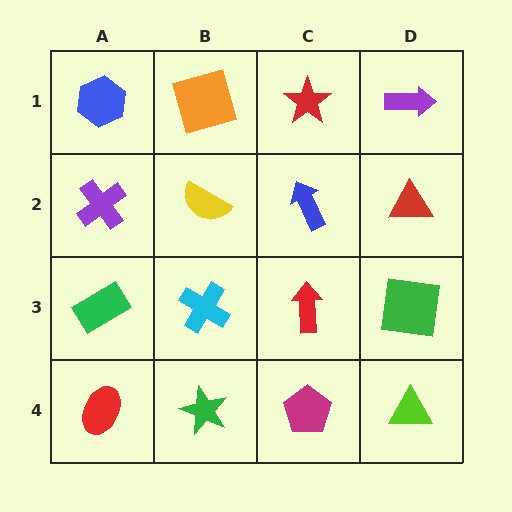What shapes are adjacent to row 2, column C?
A red star (row 1, column C), a red arrow (row 3, column C), a yellow semicircle (row 2, column B), a red triangle (row 2, column D).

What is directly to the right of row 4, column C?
A lime triangle.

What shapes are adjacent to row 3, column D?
A red triangle (row 2, column D), a lime triangle (row 4, column D), a red arrow (row 3, column C).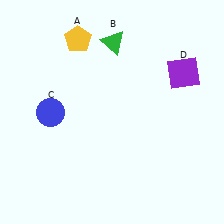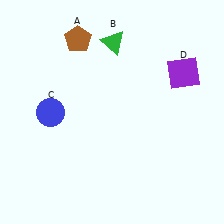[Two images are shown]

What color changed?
The pentagon (A) changed from yellow in Image 1 to brown in Image 2.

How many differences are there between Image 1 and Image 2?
There is 1 difference between the two images.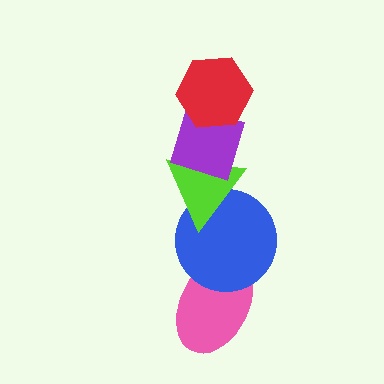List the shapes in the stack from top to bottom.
From top to bottom: the red hexagon, the purple diamond, the lime triangle, the blue circle, the pink ellipse.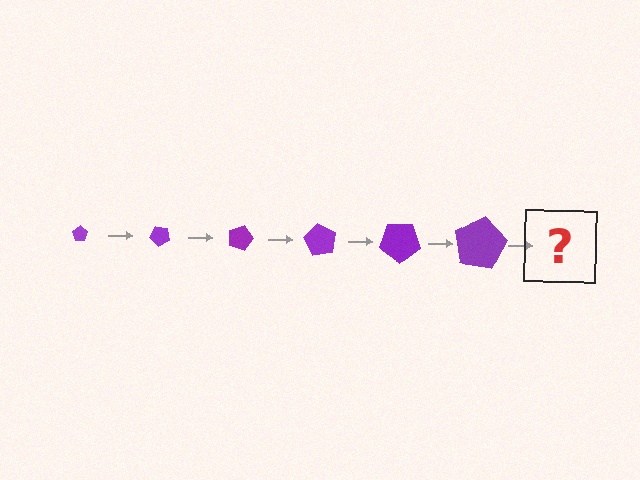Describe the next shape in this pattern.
It should be a pentagon, larger than the previous one and rotated 270 degrees from the start.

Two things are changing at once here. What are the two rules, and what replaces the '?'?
The two rules are that the pentagon grows larger each step and it rotates 45 degrees each step. The '?' should be a pentagon, larger than the previous one and rotated 270 degrees from the start.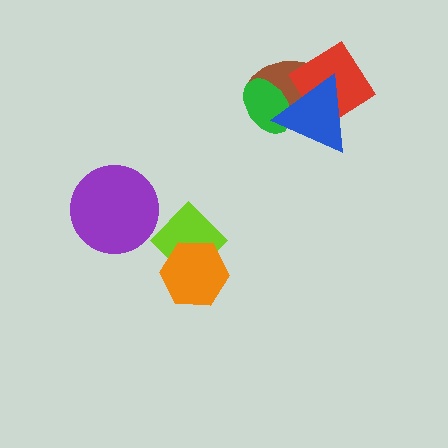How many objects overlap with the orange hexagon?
1 object overlaps with the orange hexagon.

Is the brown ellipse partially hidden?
Yes, it is partially covered by another shape.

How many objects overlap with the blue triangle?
3 objects overlap with the blue triangle.